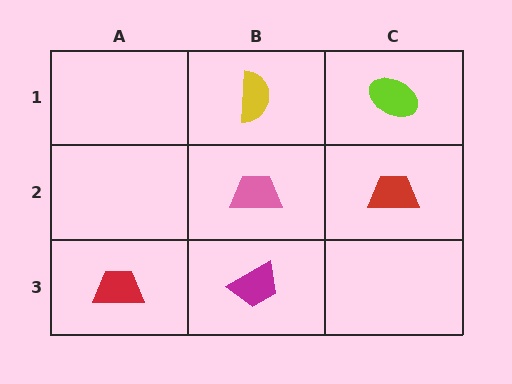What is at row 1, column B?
A yellow semicircle.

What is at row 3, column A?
A red trapezoid.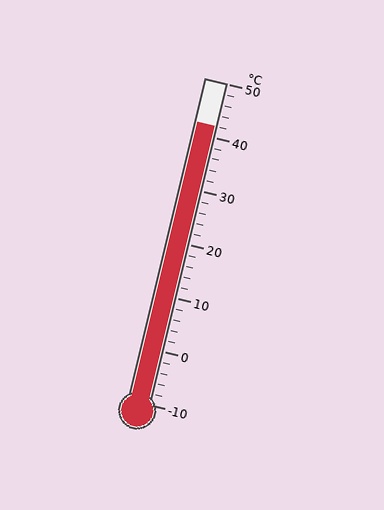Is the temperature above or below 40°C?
The temperature is above 40°C.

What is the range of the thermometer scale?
The thermometer scale ranges from -10°C to 50°C.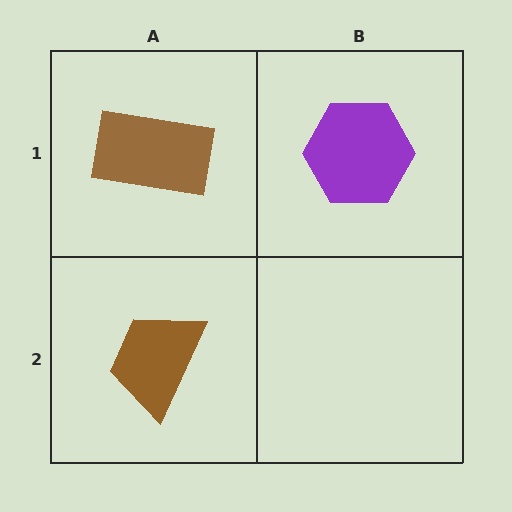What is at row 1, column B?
A purple hexagon.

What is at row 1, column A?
A brown rectangle.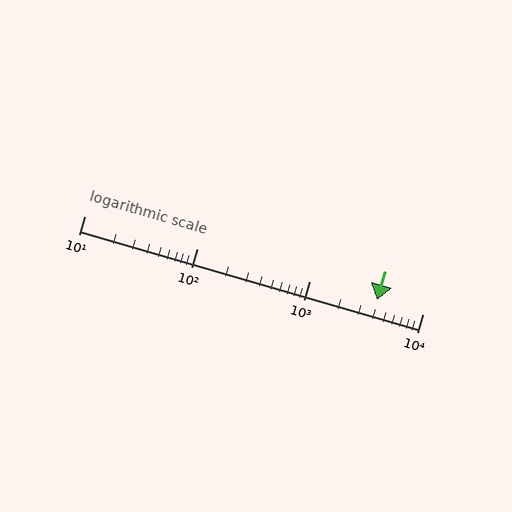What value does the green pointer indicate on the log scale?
The pointer indicates approximately 3900.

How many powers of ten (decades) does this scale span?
The scale spans 3 decades, from 10 to 10000.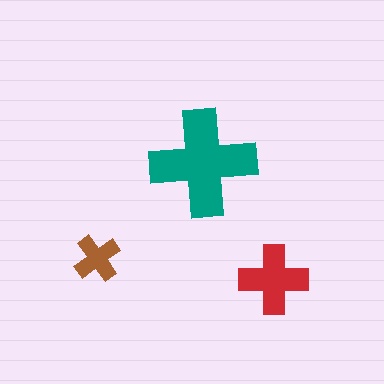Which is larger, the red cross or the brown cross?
The red one.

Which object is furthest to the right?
The red cross is rightmost.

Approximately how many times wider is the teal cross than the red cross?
About 1.5 times wider.